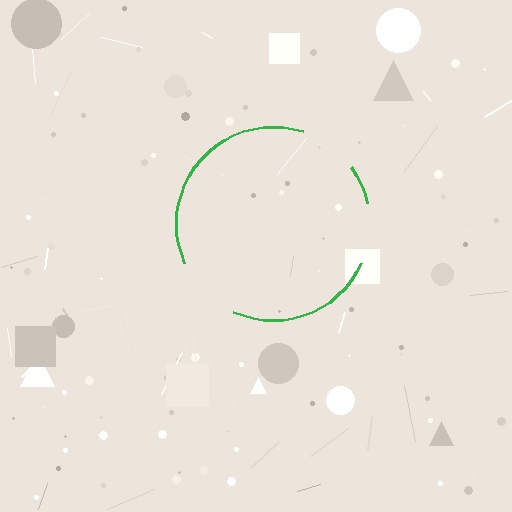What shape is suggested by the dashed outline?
The dashed outline suggests a circle.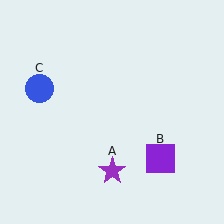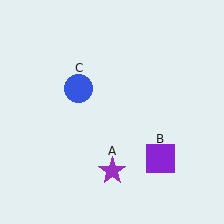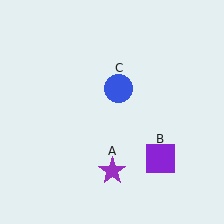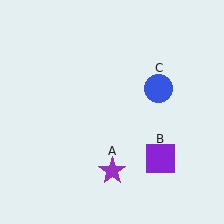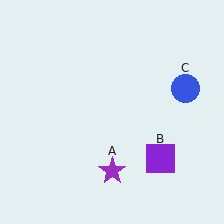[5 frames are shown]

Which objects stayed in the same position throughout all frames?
Purple star (object A) and purple square (object B) remained stationary.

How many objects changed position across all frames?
1 object changed position: blue circle (object C).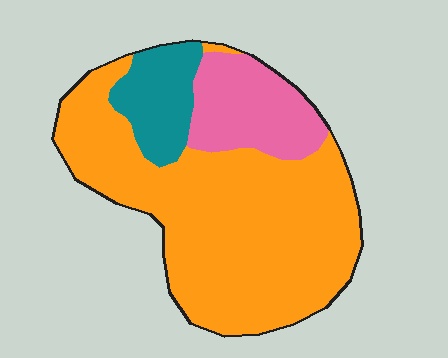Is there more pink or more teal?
Pink.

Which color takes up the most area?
Orange, at roughly 70%.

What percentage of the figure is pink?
Pink covers about 20% of the figure.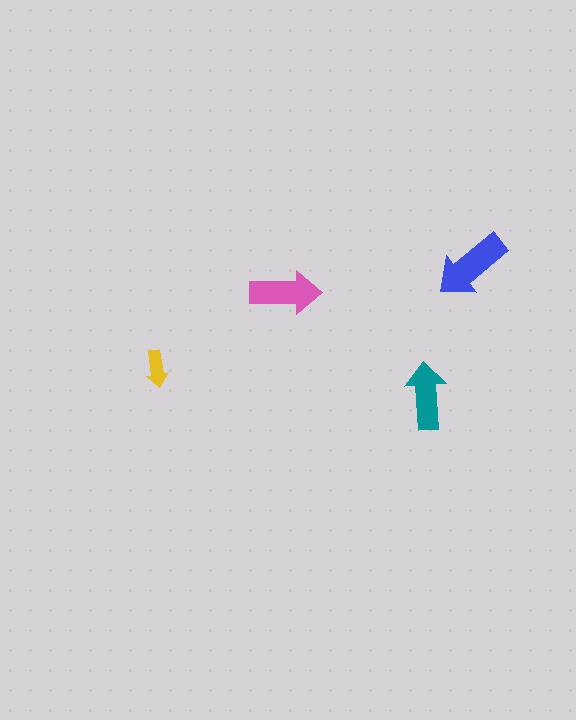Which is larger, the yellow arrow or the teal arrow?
The teal one.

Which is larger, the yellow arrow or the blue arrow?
The blue one.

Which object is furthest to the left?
The yellow arrow is leftmost.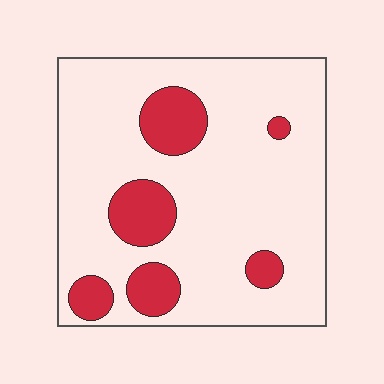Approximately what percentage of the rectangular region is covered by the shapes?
Approximately 20%.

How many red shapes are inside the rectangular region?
6.